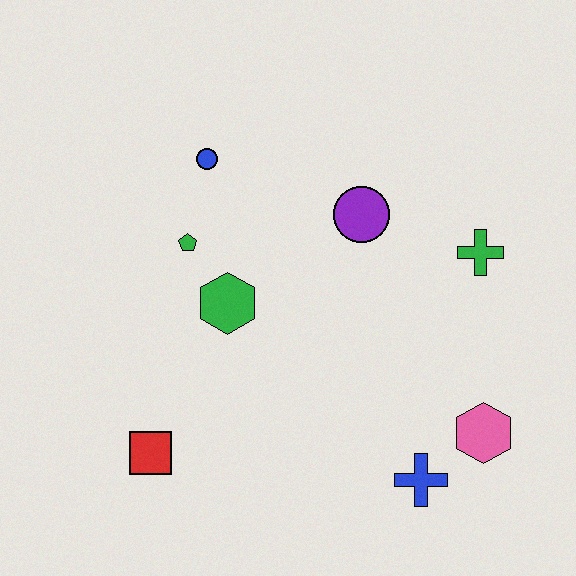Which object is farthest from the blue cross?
The blue circle is farthest from the blue cross.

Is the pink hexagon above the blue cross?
Yes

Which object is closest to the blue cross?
The pink hexagon is closest to the blue cross.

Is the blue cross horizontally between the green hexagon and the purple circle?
No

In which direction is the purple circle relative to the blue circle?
The purple circle is to the right of the blue circle.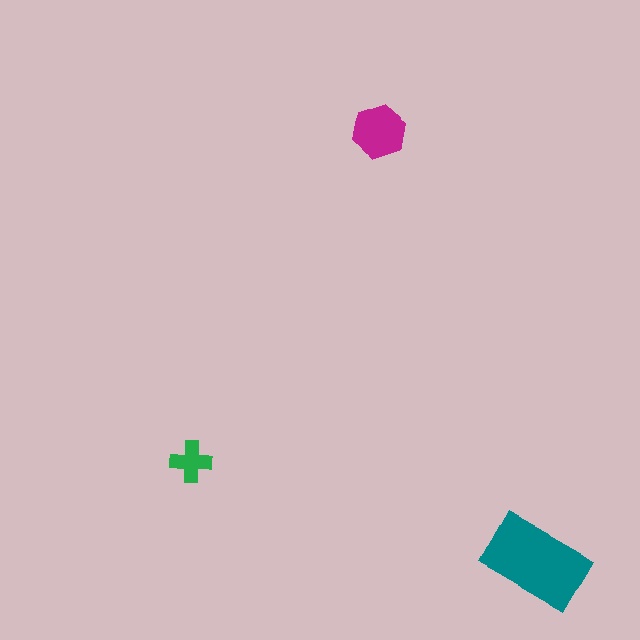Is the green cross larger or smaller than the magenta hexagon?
Smaller.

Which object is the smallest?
The green cross.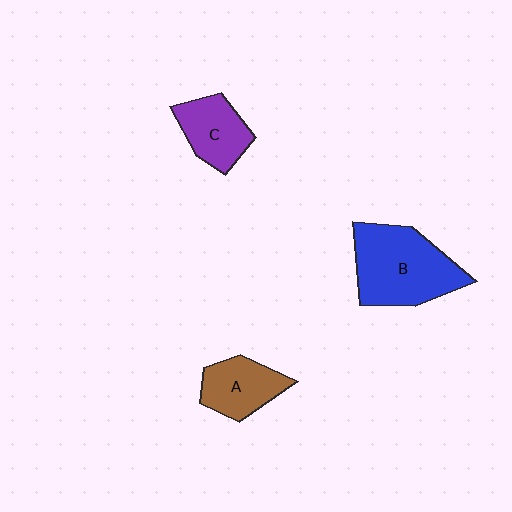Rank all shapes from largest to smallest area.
From largest to smallest: B (blue), C (purple), A (brown).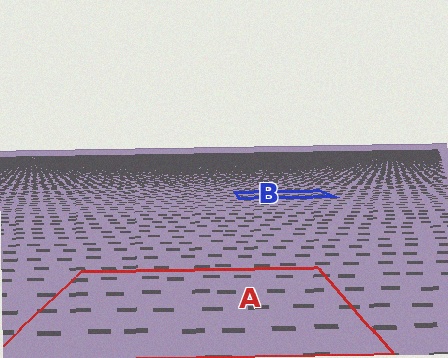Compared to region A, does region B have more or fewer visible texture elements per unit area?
Region B has more texture elements per unit area — they are packed more densely because it is farther away.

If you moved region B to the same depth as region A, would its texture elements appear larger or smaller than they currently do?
They would appear larger. At a closer depth, the same texture elements are projected at a bigger on-screen size.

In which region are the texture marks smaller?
The texture marks are smaller in region B, because it is farther away.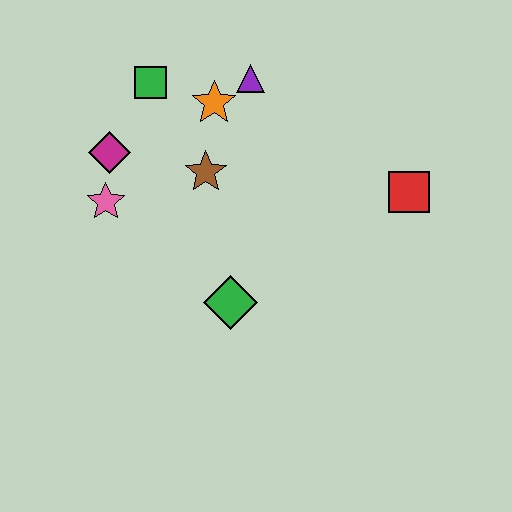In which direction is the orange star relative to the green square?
The orange star is to the right of the green square.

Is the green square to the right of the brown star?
No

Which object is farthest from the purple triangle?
The green diamond is farthest from the purple triangle.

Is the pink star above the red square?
No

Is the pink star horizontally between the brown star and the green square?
No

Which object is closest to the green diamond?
The brown star is closest to the green diamond.